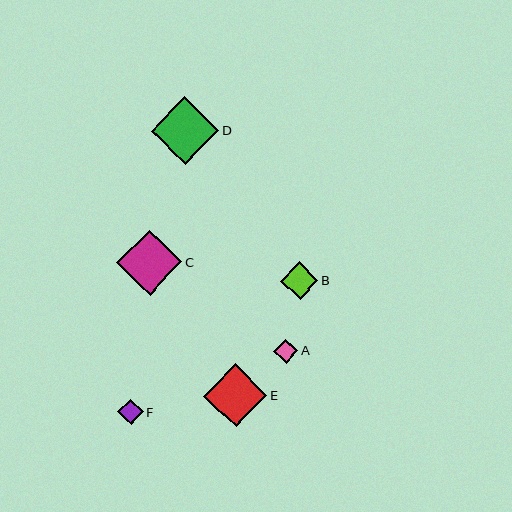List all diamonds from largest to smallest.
From largest to smallest: D, C, E, B, F, A.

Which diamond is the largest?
Diamond D is the largest with a size of approximately 67 pixels.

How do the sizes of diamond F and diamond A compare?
Diamond F and diamond A are approximately the same size.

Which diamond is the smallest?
Diamond A is the smallest with a size of approximately 24 pixels.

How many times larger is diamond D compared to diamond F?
Diamond D is approximately 2.7 times the size of diamond F.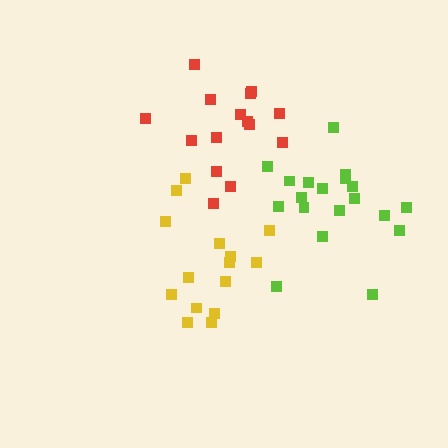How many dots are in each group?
Group 1: 19 dots, Group 2: 15 dots, Group 3: 15 dots (49 total).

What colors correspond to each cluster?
The clusters are colored: lime, yellow, red.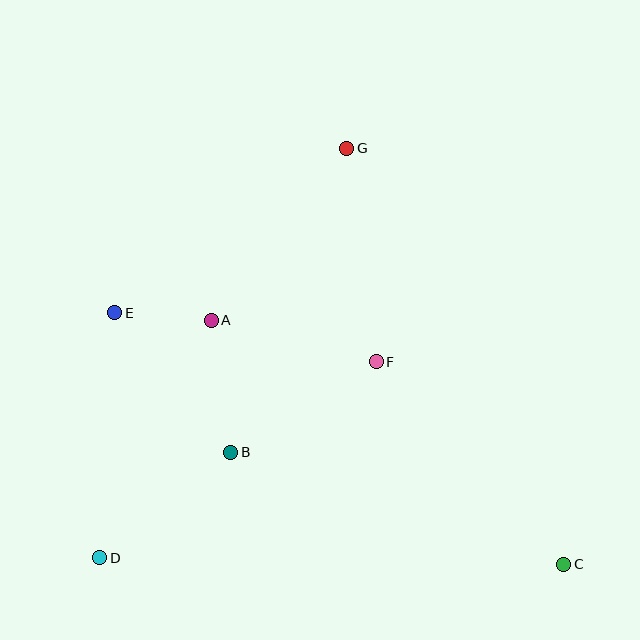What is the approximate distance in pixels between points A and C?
The distance between A and C is approximately 429 pixels.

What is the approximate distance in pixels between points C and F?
The distance between C and F is approximately 276 pixels.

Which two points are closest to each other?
Points A and E are closest to each other.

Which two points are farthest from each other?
Points C and E are farthest from each other.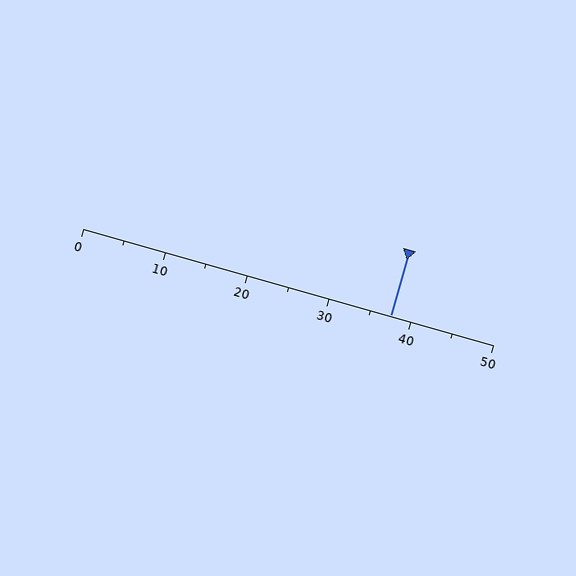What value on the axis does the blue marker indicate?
The marker indicates approximately 37.5.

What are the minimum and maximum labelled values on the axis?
The axis runs from 0 to 50.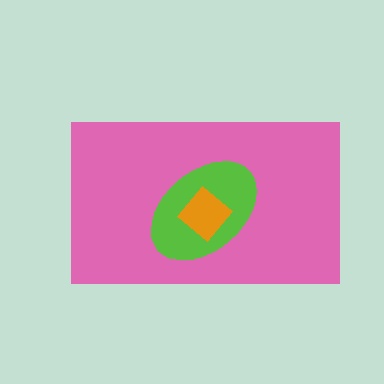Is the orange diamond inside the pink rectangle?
Yes.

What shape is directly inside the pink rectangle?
The lime ellipse.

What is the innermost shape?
The orange diamond.